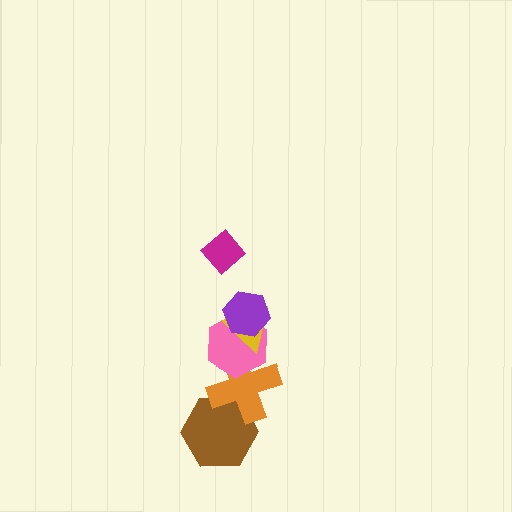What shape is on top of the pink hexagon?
The yellow triangle is on top of the pink hexagon.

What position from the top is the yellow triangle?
The yellow triangle is 3rd from the top.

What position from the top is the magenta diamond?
The magenta diamond is 1st from the top.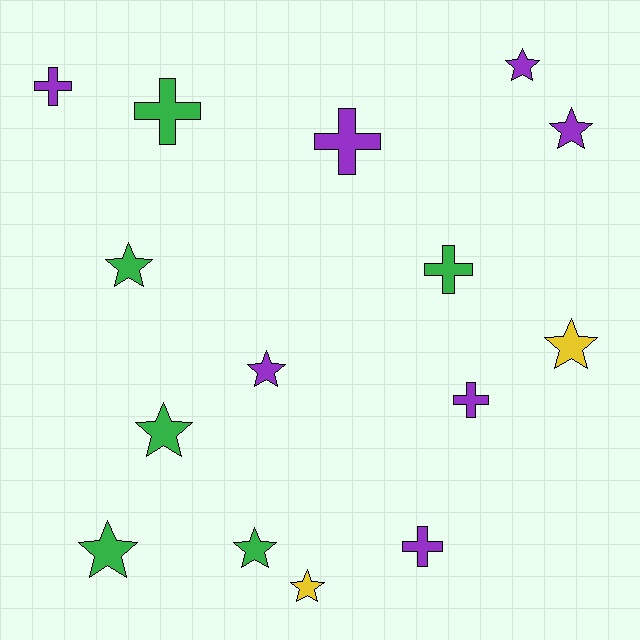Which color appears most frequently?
Purple, with 7 objects.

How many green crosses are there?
There are 2 green crosses.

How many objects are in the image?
There are 15 objects.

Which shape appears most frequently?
Star, with 9 objects.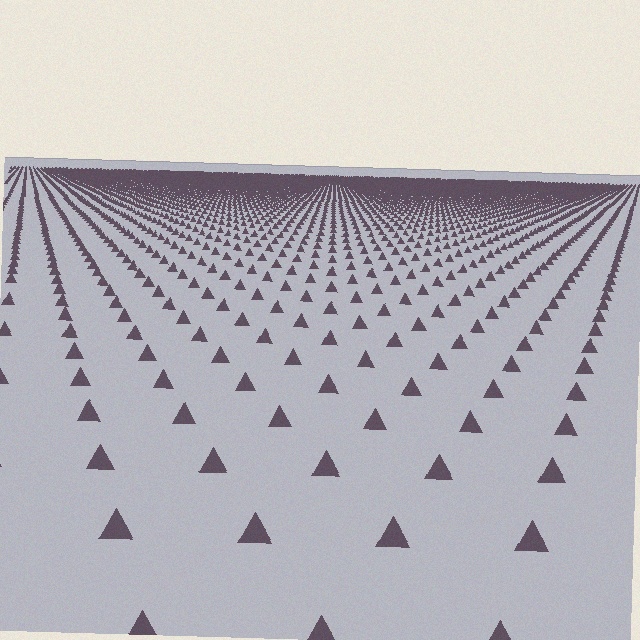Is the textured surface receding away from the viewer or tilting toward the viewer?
The surface is receding away from the viewer. Texture elements get smaller and denser toward the top.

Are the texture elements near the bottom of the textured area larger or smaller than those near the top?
Larger. Near the bottom, elements are closer to the viewer and appear at a bigger on-screen size.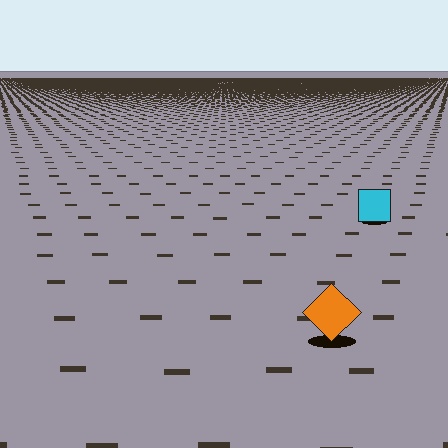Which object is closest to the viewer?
The orange diamond is closest. The texture marks near it are larger and more spread out.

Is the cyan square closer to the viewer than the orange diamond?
No. The orange diamond is closer — you can tell from the texture gradient: the ground texture is coarser near it.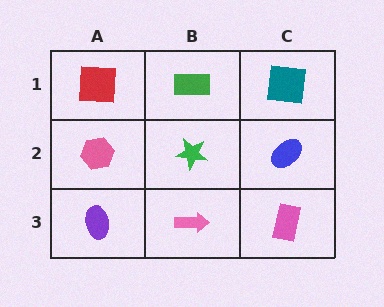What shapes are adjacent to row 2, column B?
A green rectangle (row 1, column B), a pink arrow (row 3, column B), a pink hexagon (row 2, column A), a blue ellipse (row 2, column C).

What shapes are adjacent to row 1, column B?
A green star (row 2, column B), a red square (row 1, column A), a teal square (row 1, column C).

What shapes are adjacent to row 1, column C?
A blue ellipse (row 2, column C), a green rectangle (row 1, column B).